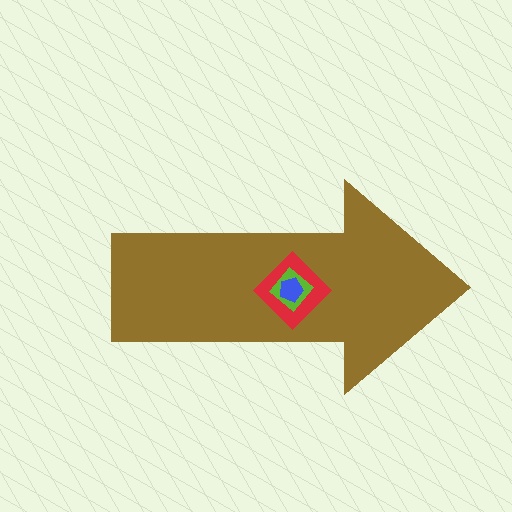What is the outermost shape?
The brown arrow.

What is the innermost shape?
The blue pentagon.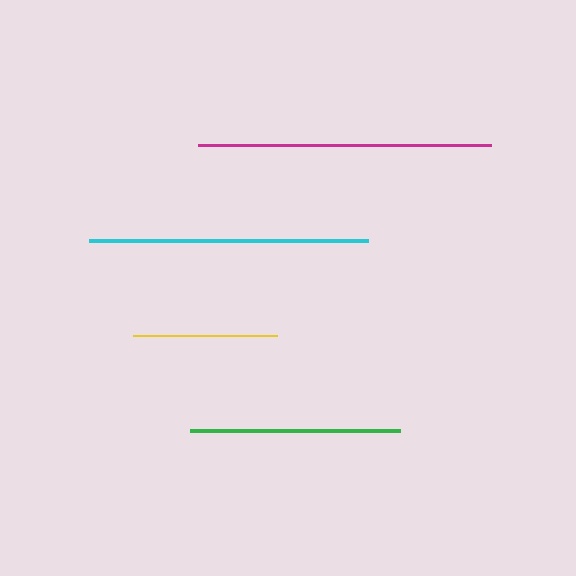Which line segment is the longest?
The magenta line is the longest at approximately 293 pixels.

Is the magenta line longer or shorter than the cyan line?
The magenta line is longer than the cyan line.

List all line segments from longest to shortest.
From longest to shortest: magenta, cyan, green, yellow.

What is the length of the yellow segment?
The yellow segment is approximately 144 pixels long.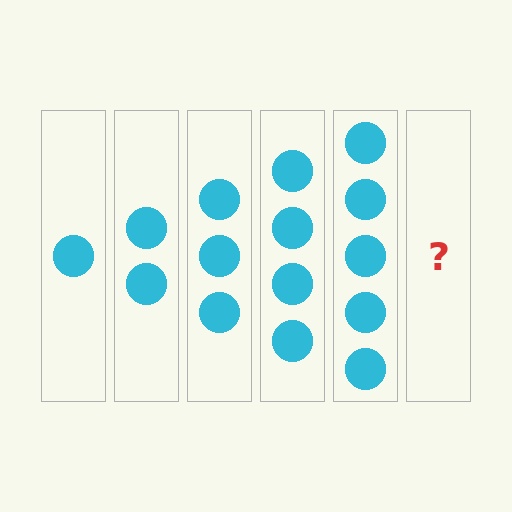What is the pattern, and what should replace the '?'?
The pattern is that each step adds one more circle. The '?' should be 6 circles.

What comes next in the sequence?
The next element should be 6 circles.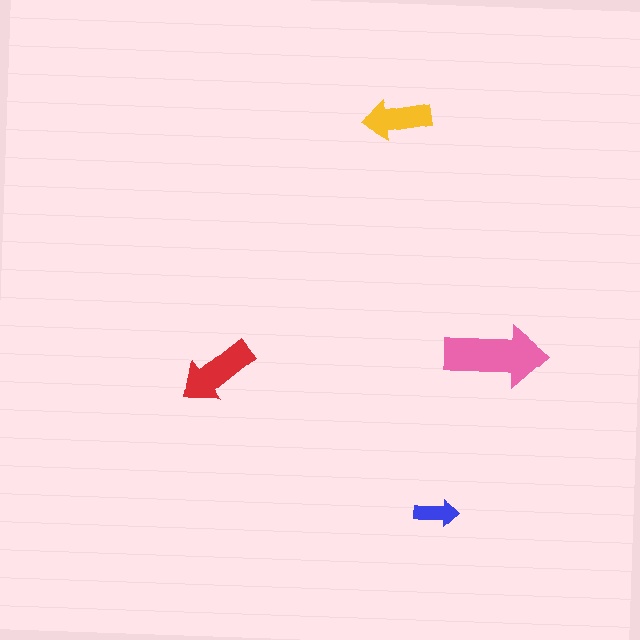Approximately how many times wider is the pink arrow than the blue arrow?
About 2.5 times wider.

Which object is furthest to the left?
The red arrow is leftmost.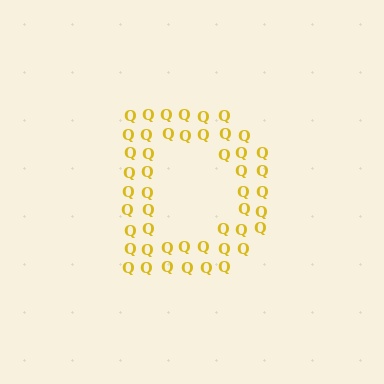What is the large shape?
The large shape is the letter D.